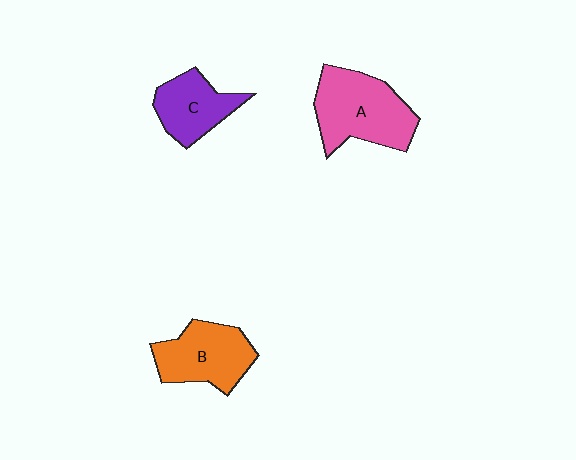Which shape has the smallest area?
Shape C (purple).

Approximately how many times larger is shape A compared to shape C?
Approximately 1.5 times.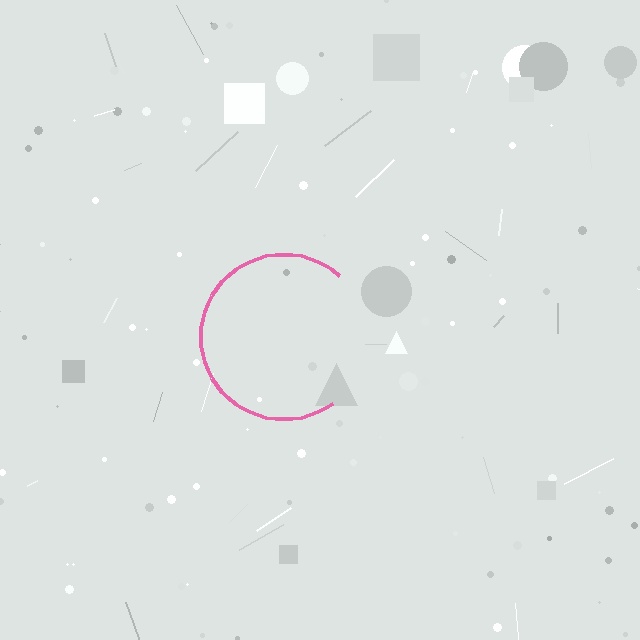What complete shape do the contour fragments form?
The contour fragments form a circle.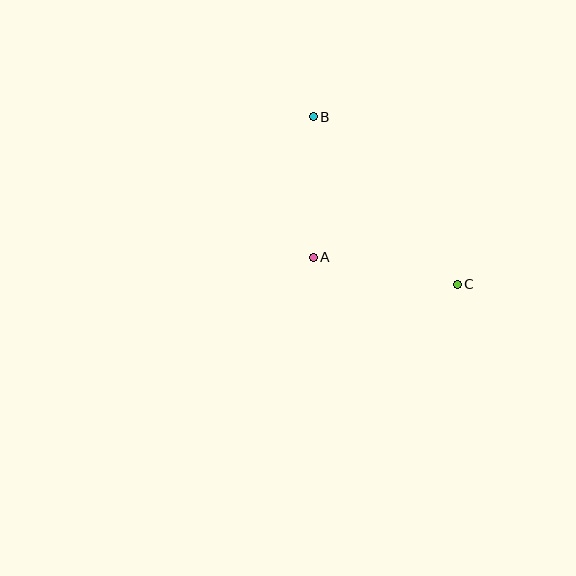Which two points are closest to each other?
Points A and B are closest to each other.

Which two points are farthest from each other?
Points B and C are farthest from each other.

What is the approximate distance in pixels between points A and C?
The distance between A and C is approximately 147 pixels.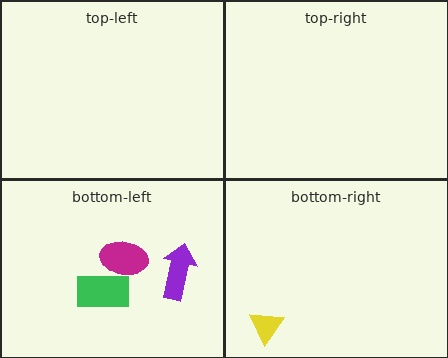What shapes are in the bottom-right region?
The yellow triangle.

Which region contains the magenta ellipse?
The bottom-left region.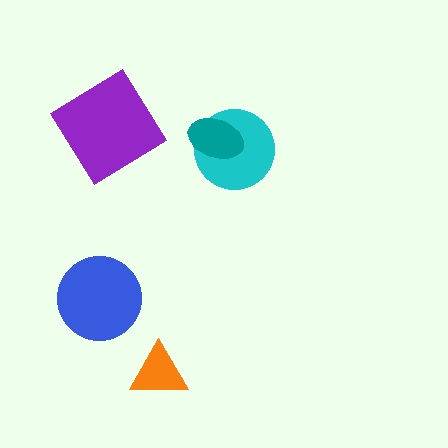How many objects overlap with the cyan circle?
1 object overlaps with the cyan circle.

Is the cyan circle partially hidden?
Yes, it is partially covered by another shape.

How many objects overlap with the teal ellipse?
1 object overlaps with the teal ellipse.